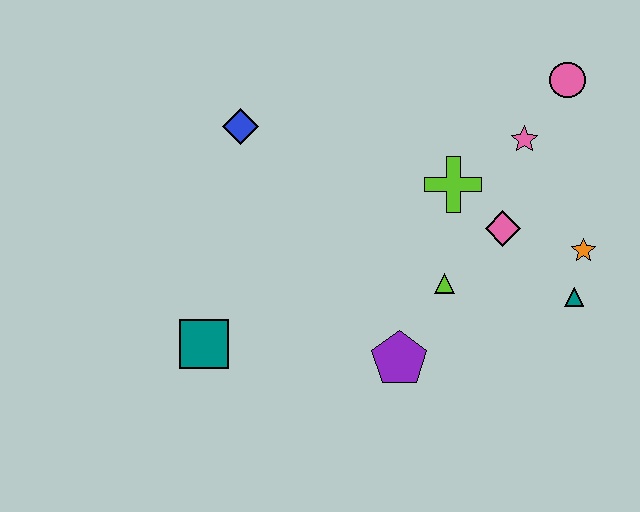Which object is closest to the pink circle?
The pink star is closest to the pink circle.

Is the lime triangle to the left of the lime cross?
Yes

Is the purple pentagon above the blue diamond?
No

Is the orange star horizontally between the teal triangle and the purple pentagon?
No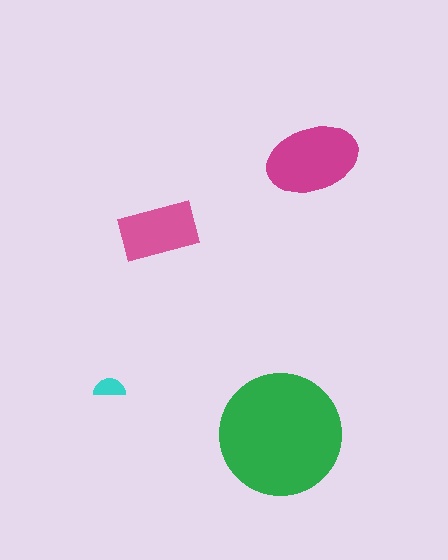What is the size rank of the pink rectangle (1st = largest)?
3rd.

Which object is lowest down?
The green circle is bottommost.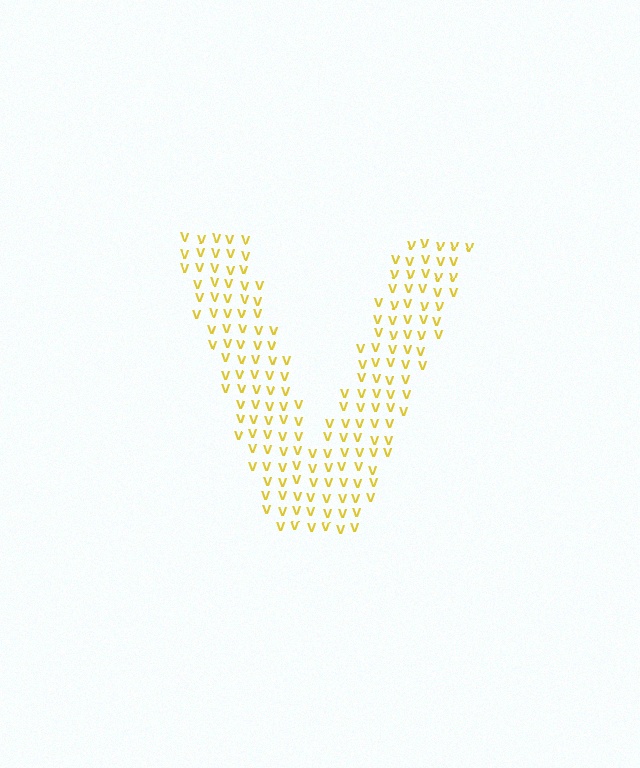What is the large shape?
The large shape is the letter V.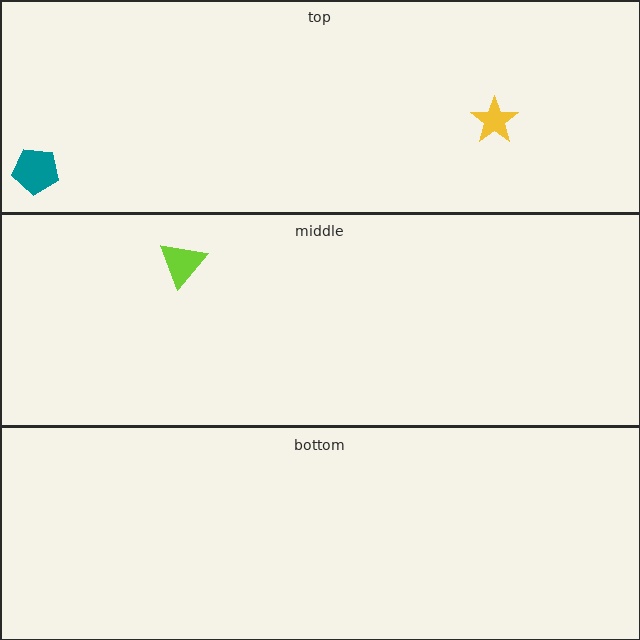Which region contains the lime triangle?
The middle region.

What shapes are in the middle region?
The lime triangle.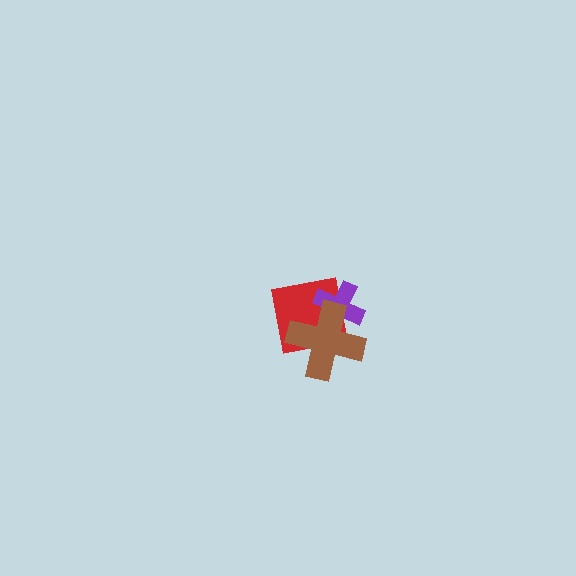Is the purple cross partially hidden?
Yes, it is partially covered by another shape.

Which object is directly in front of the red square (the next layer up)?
The purple cross is directly in front of the red square.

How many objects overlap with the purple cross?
2 objects overlap with the purple cross.